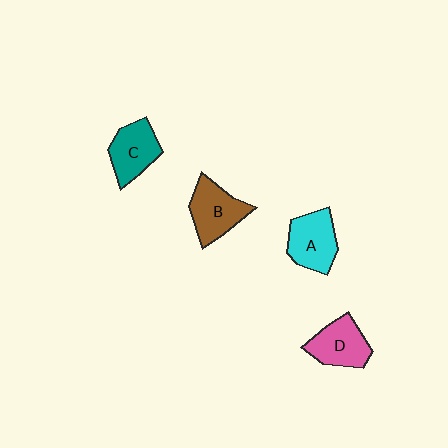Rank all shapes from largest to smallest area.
From largest to smallest: B (brown), A (cyan), D (pink), C (teal).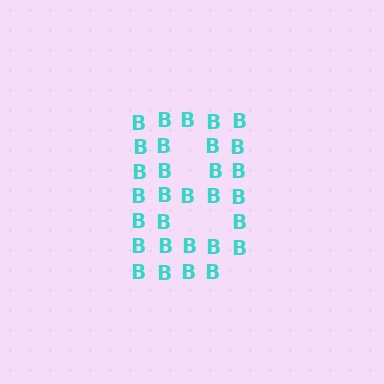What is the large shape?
The large shape is the letter B.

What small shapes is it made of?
It is made of small letter B's.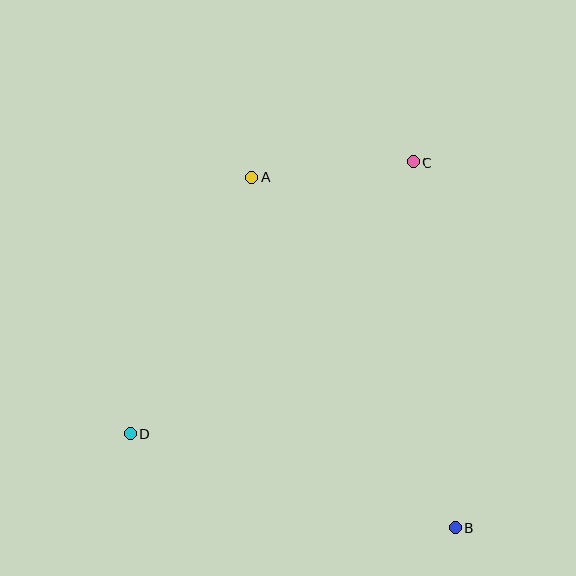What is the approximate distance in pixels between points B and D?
The distance between B and D is approximately 338 pixels.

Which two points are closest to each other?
Points A and C are closest to each other.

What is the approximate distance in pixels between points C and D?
The distance between C and D is approximately 392 pixels.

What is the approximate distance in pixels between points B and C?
The distance between B and C is approximately 368 pixels.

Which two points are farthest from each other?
Points A and B are farthest from each other.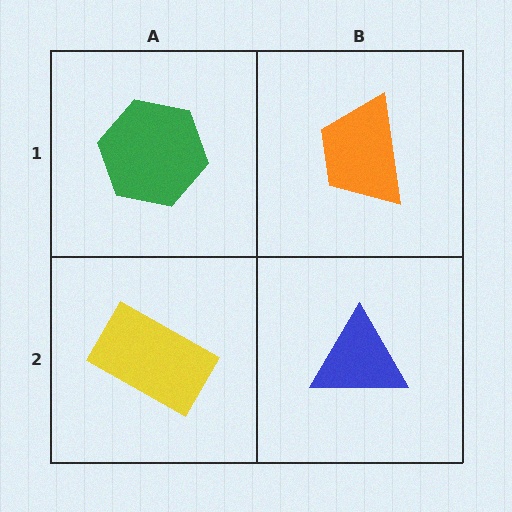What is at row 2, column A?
A yellow rectangle.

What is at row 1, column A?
A green hexagon.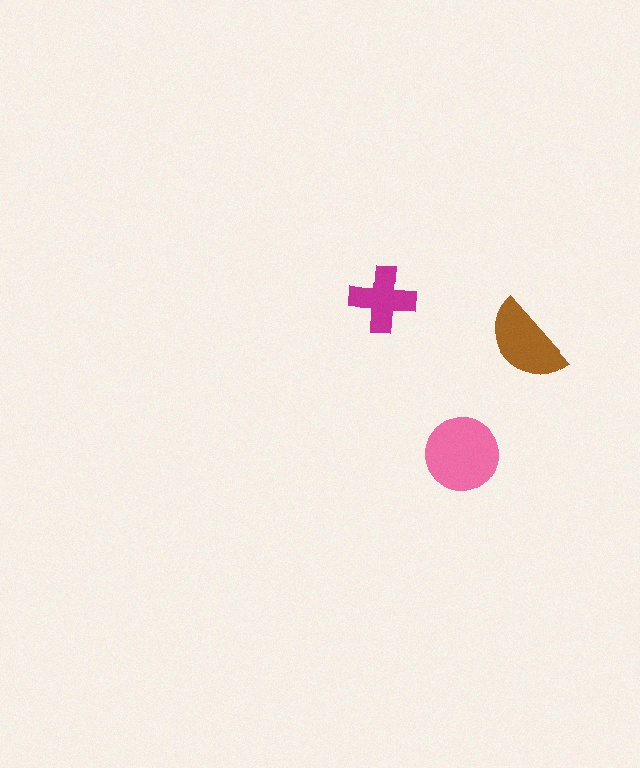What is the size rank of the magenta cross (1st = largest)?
3rd.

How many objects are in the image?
There are 3 objects in the image.